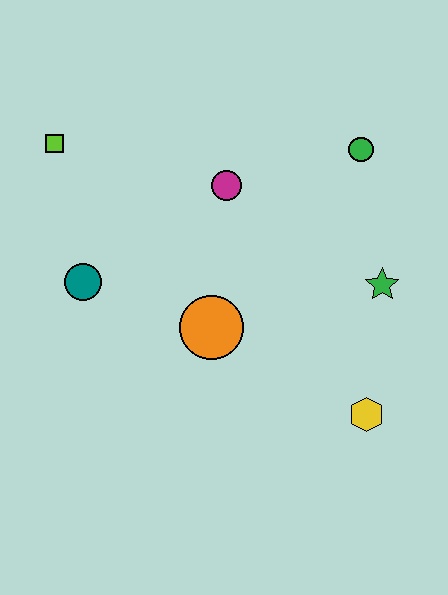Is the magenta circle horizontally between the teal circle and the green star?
Yes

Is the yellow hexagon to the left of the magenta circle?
No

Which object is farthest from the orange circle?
The lime square is farthest from the orange circle.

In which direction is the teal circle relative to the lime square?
The teal circle is below the lime square.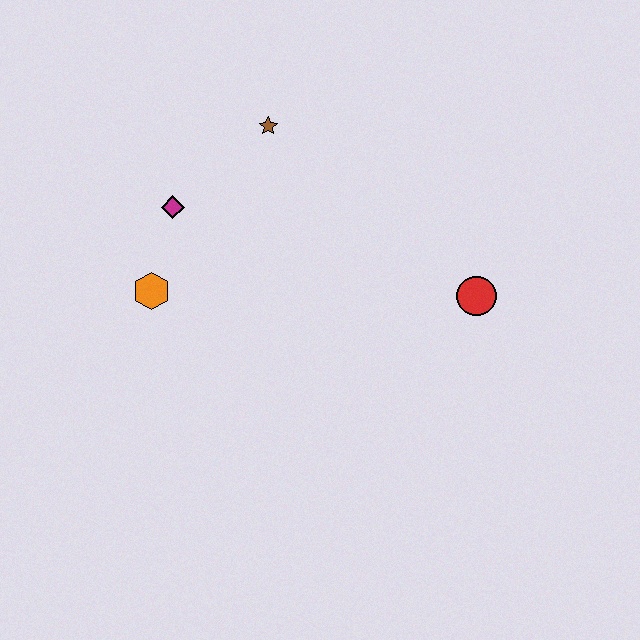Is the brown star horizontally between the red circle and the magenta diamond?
Yes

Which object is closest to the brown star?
The magenta diamond is closest to the brown star.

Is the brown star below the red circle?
No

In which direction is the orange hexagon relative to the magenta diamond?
The orange hexagon is below the magenta diamond.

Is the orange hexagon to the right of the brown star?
No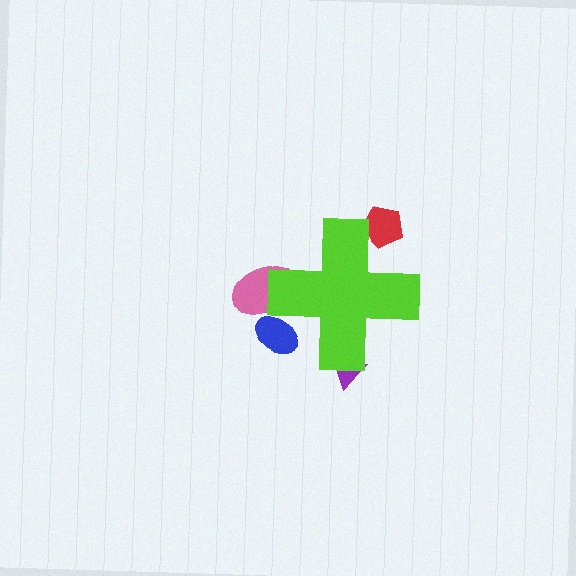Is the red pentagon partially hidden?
Yes, the red pentagon is partially hidden behind the lime cross.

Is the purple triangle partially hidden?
Yes, the purple triangle is partially hidden behind the lime cross.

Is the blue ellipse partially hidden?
Yes, the blue ellipse is partially hidden behind the lime cross.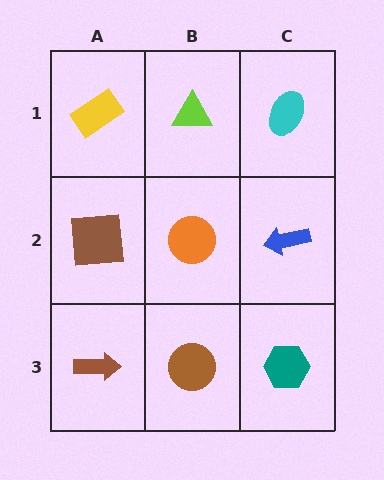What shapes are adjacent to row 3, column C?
A blue arrow (row 2, column C), a brown circle (row 3, column B).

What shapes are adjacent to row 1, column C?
A blue arrow (row 2, column C), a lime triangle (row 1, column B).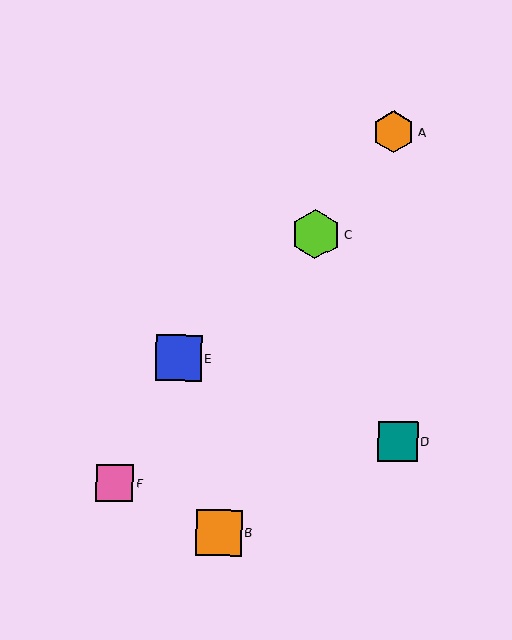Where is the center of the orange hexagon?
The center of the orange hexagon is at (394, 132).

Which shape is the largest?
The lime hexagon (labeled C) is the largest.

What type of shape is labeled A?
Shape A is an orange hexagon.